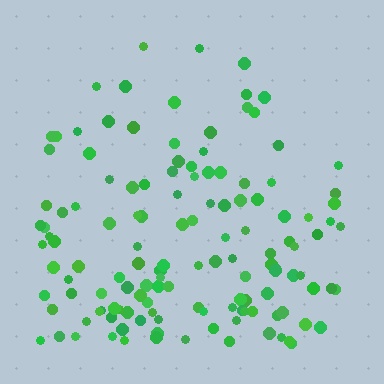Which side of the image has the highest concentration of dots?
The bottom.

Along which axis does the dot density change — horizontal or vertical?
Vertical.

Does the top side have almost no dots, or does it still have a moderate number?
Still a moderate number, just noticeably fewer than the bottom.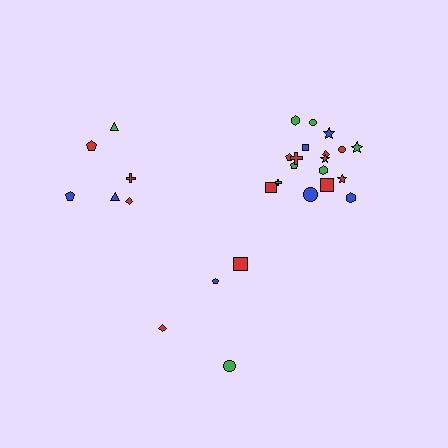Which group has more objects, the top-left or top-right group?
The top-right group.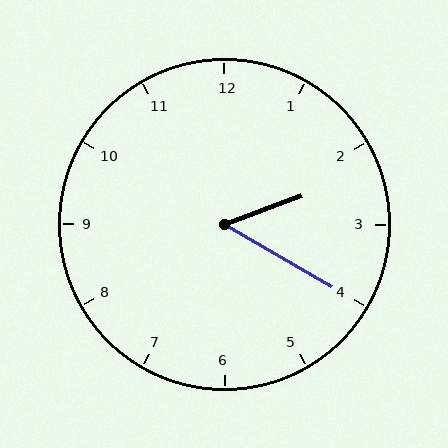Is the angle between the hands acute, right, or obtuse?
It is acute.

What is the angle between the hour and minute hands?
Approximately 50 degrees.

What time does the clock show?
2:20.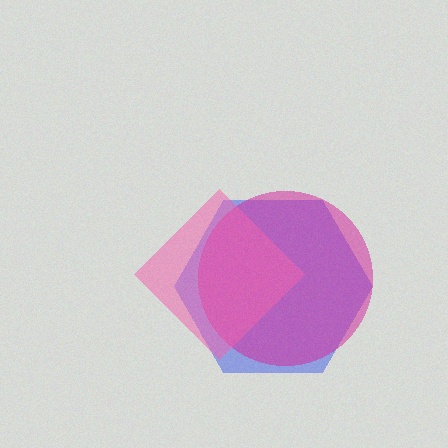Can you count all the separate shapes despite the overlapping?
Yes, there are 3 separate shapes.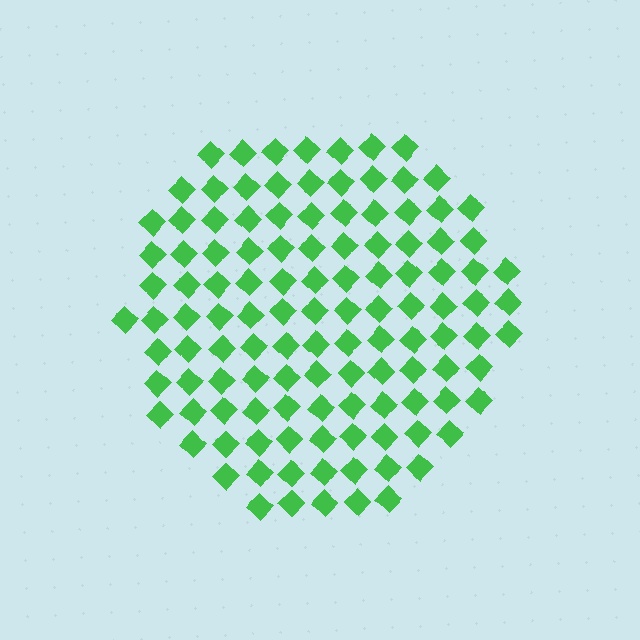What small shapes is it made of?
It is made of small diamonds.